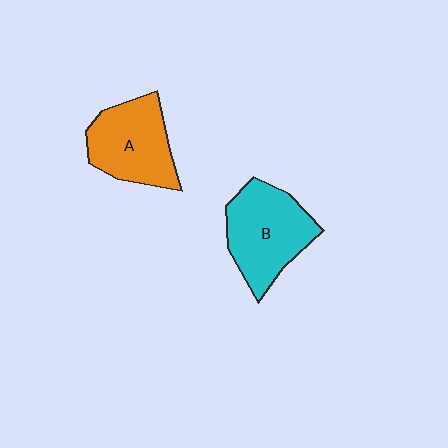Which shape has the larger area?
Shape B (cyan).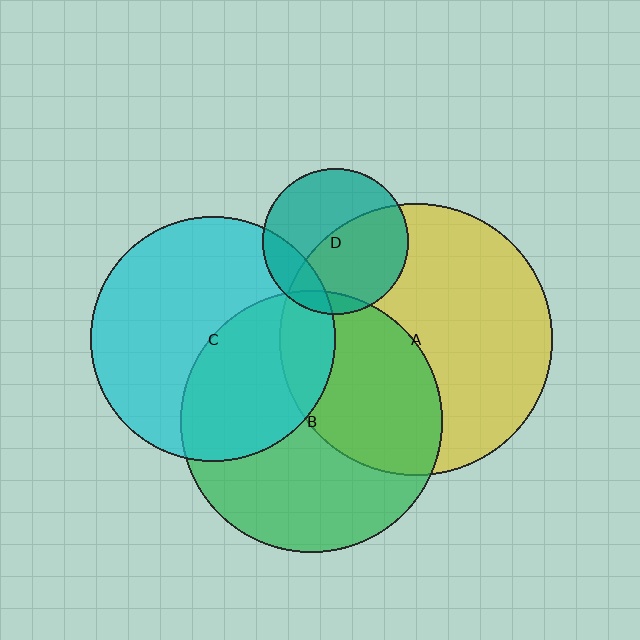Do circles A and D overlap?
Yes.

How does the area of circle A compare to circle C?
Approximately 1.2 times.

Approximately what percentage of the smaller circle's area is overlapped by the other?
Approximately 50%.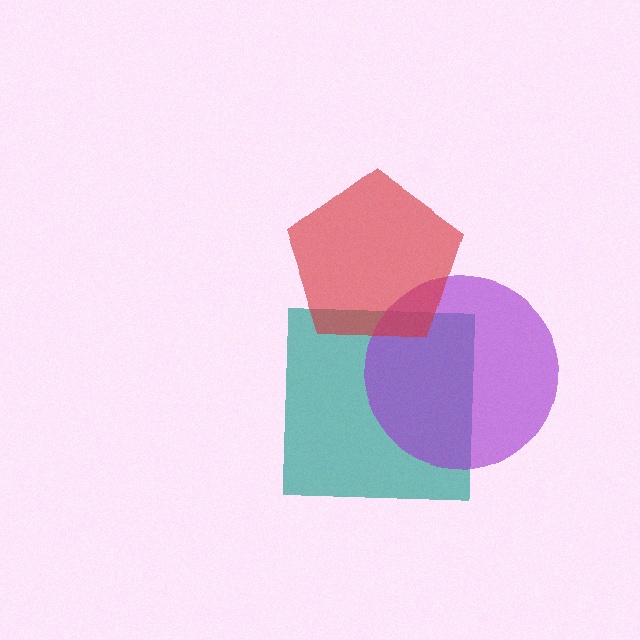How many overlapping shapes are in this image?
There are 3 overlapping shapes in the image.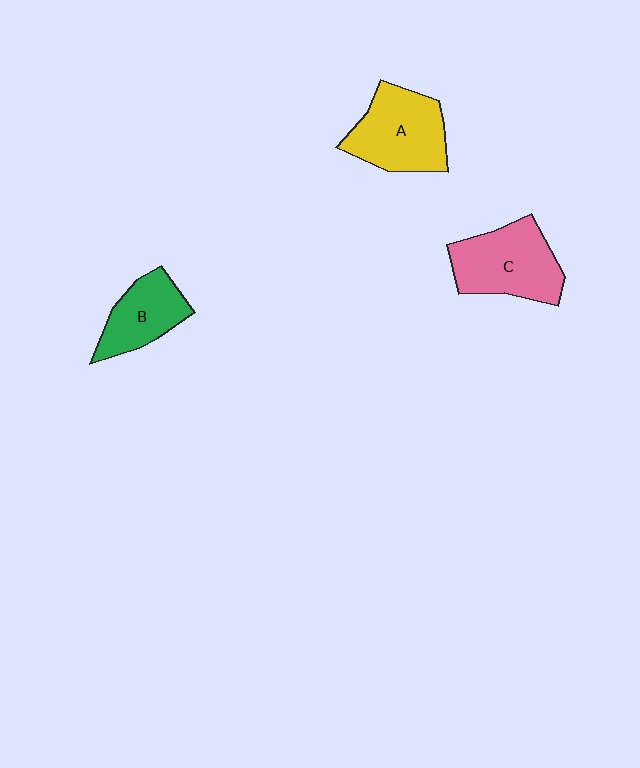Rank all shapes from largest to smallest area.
From largest to smallest: C (pink), A (yellow), B (green).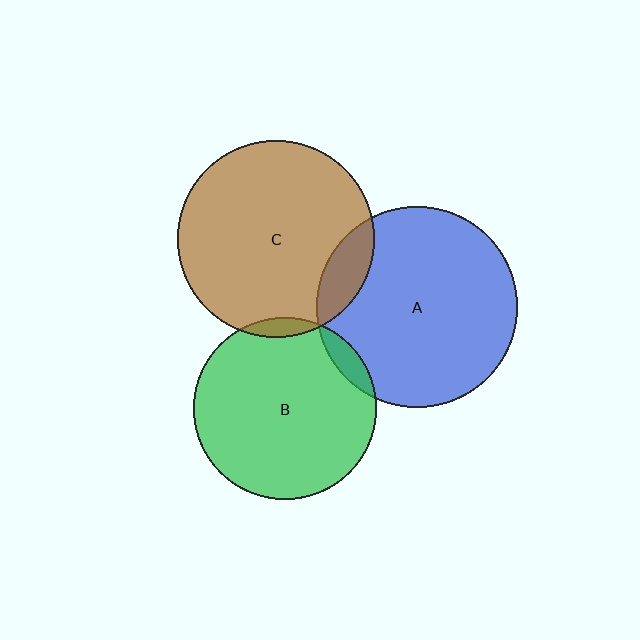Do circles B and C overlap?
Yes.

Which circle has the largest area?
Circle A (blue).